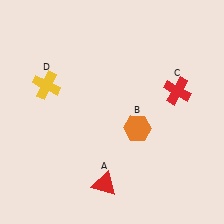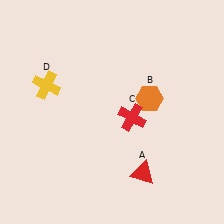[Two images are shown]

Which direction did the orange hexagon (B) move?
The orange hexagon (B) moved up.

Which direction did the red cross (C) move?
The red cross (C) moved left.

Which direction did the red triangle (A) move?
The red triangle (A) moved right.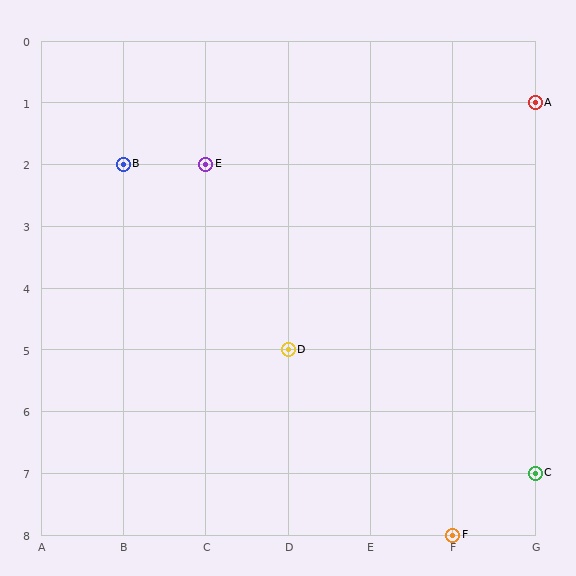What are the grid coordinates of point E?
Point E is at grid coordinates (C, 2).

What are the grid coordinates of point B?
Point B is at grid coordinates (B, 2).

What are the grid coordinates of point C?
Point C is at grid coordinates (G, 7).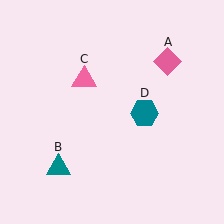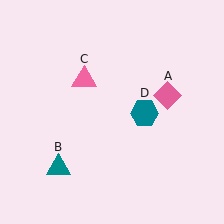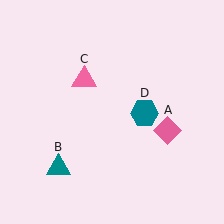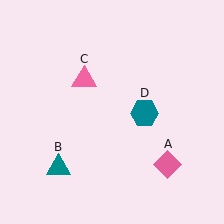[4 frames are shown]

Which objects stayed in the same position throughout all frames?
Teal triangle (object B) and pink triangle (object C) and teal hexagon (object D) remained stationary.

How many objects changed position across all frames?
1 object changed position: pink diamond (object A).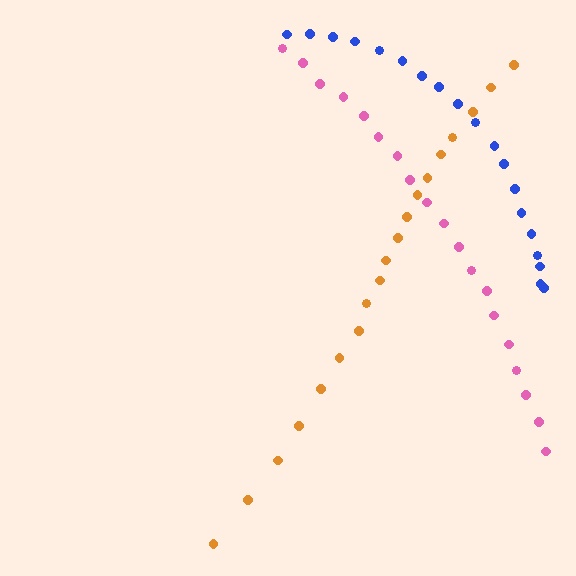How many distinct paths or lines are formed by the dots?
There are 3 distinct paths.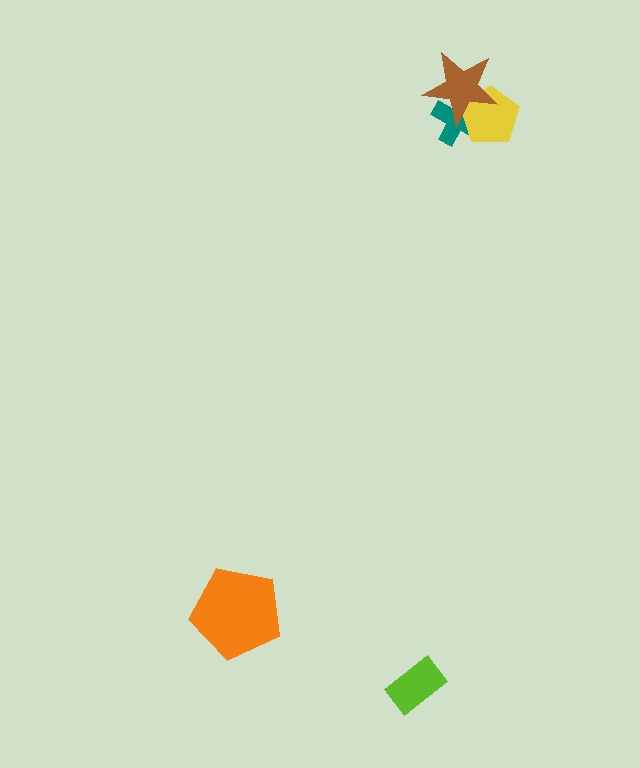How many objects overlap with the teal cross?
2 objects overlap with the teal cross.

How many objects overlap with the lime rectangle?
0 objects overlap with the lime rectangle.